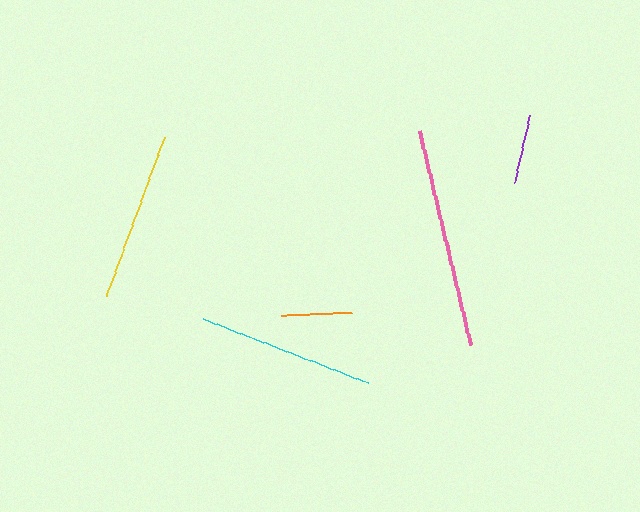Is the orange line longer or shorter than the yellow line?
The yellow line is longer than the orange line.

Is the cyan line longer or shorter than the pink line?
The pink line is longer than the cyan line.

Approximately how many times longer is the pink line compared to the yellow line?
The pink line is approximately 1.3 times the length of the yellow line.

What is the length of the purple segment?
The purple segment is approximately 70 pixels long.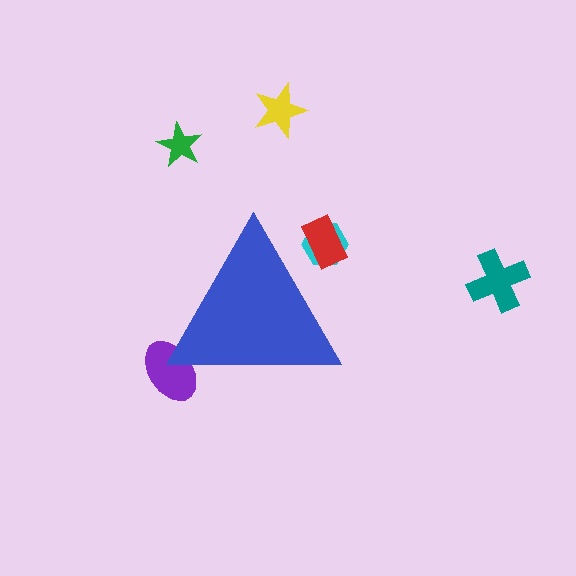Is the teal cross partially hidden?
No, the teal cross is fully visible.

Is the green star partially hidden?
No, the green star is fully visible.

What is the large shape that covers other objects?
A blue triangle.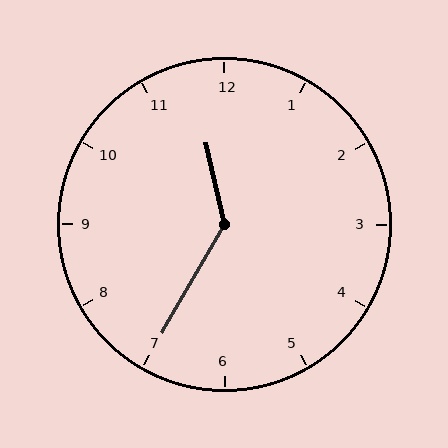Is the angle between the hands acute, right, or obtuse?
It is obtuse.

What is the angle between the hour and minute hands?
Approximately 138 degrees.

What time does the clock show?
11:35.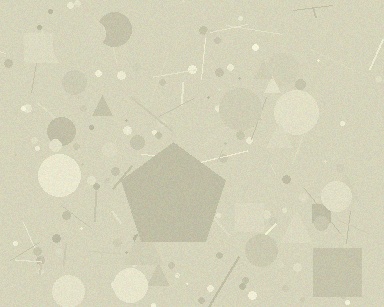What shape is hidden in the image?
A pentagon is hidden in the image.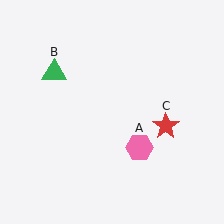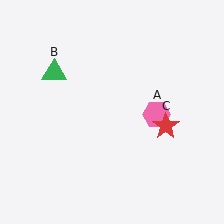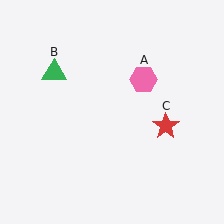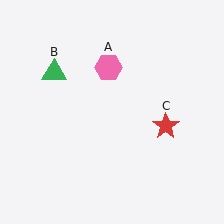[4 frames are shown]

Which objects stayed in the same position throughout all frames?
Green triangle (object B) and red star (object C) remained stationary.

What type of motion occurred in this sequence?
The pink hexagon (object A) rotated counterclockwise around the center of the scene.